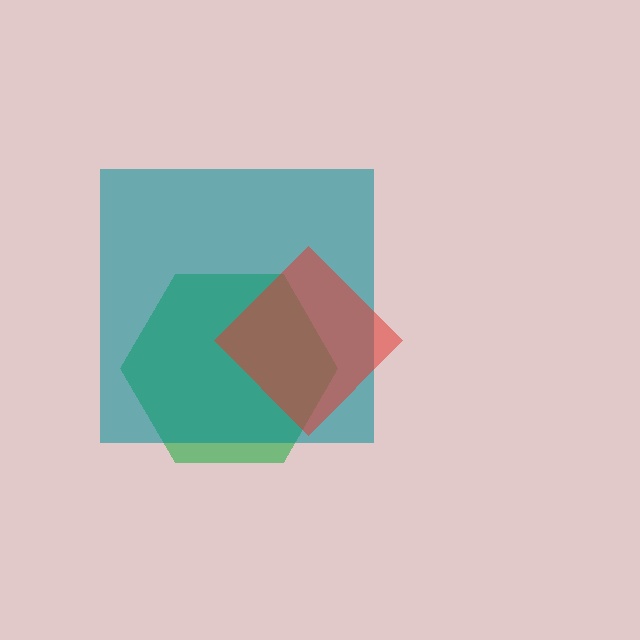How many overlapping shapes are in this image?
There are 3 overlapping shapes in the image.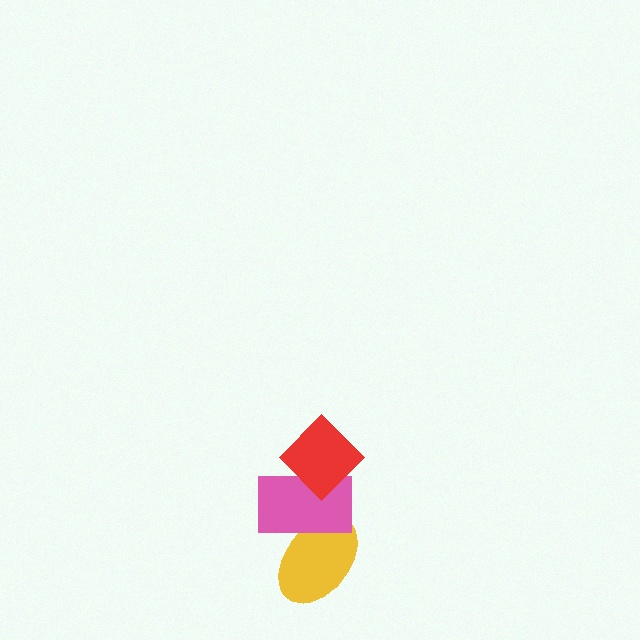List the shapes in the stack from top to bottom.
From top to bottom: the red diamond, the pink rectangle, the yellow ellipse.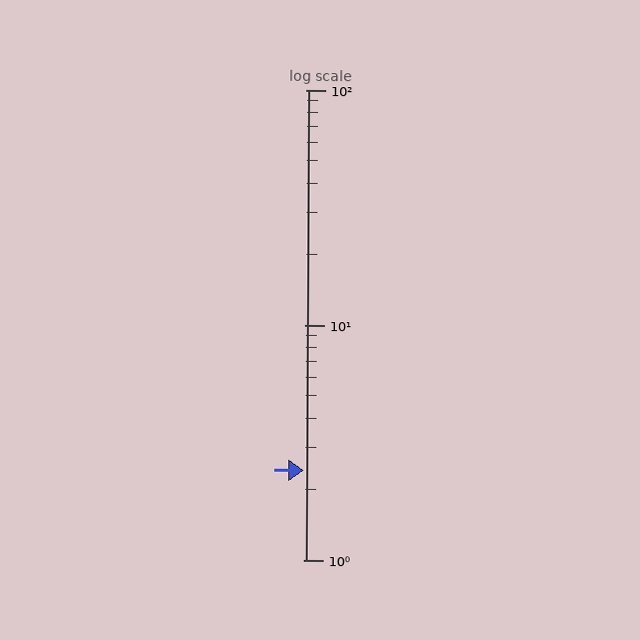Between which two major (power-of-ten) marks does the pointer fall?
The pointer is between 1 and 10.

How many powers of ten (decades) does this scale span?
The scale spans 2 decades, from 1 to 100.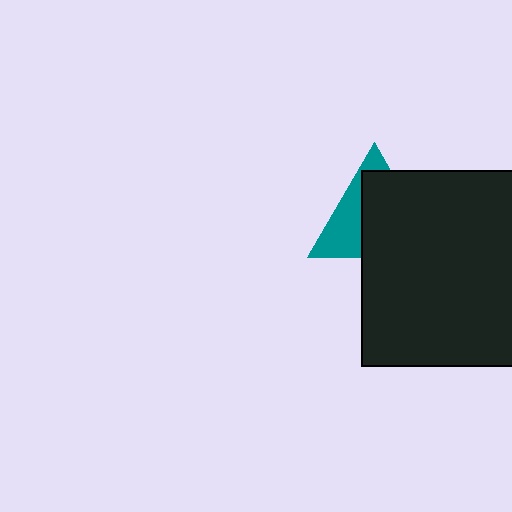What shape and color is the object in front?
The object in front is a black square.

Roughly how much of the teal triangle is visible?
A small part of it is visible (roughly 38%).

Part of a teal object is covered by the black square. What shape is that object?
It is a triangle.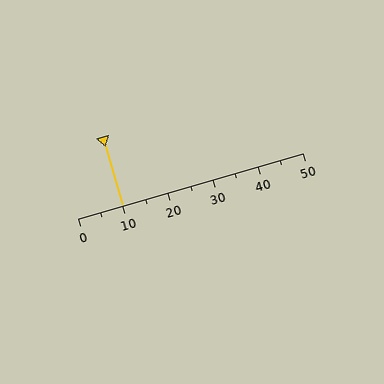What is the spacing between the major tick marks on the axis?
The major ticks are spaced 10 apart.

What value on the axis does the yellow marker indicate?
The marker indicates approximately 10.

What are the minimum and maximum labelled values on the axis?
The axis runs from 0 to 50.